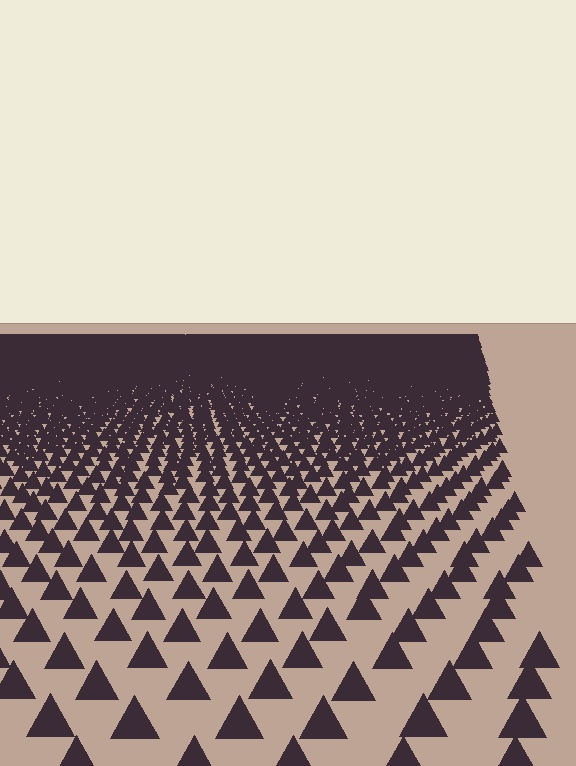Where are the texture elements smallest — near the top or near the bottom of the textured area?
Near the top.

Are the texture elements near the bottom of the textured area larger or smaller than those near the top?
Larger. Near the bottom, elements are closer to the viewer and appear at a bigger on-screen size.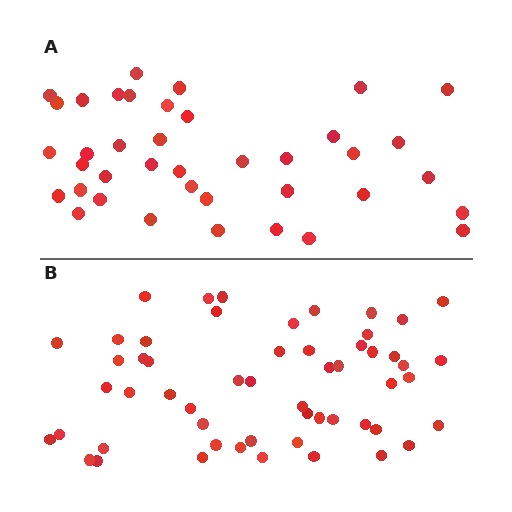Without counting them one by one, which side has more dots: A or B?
Region B (the bottom region) has more dots.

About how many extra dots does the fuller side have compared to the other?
Region B has approximately 15 more dots than region A.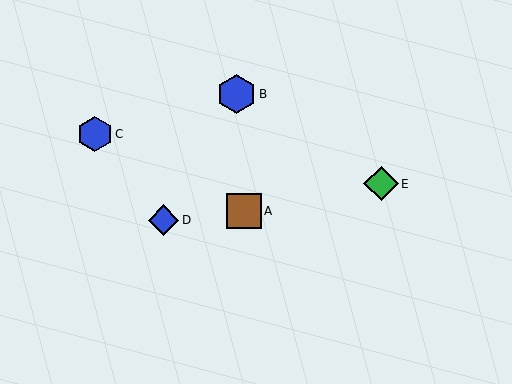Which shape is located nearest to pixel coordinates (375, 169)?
The green diamond (labeled E) at (381, 184) is nearest to that location.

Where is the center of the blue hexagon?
The center of the blue hexagon is at (237, 94).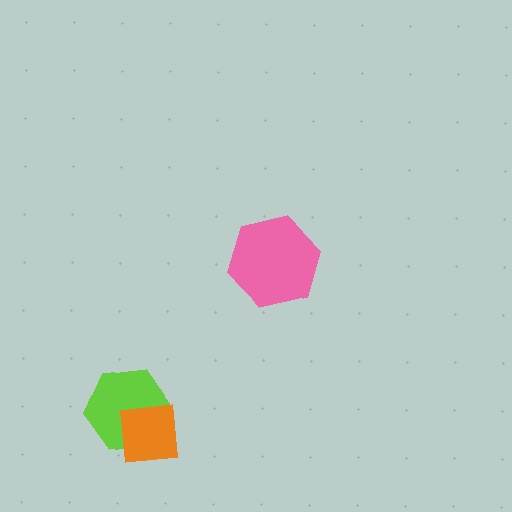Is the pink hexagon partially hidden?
No, no other shape covers it.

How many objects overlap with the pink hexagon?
0 objects overlap with the pink hexagon.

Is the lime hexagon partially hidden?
Yes, it is partially covered by another shape.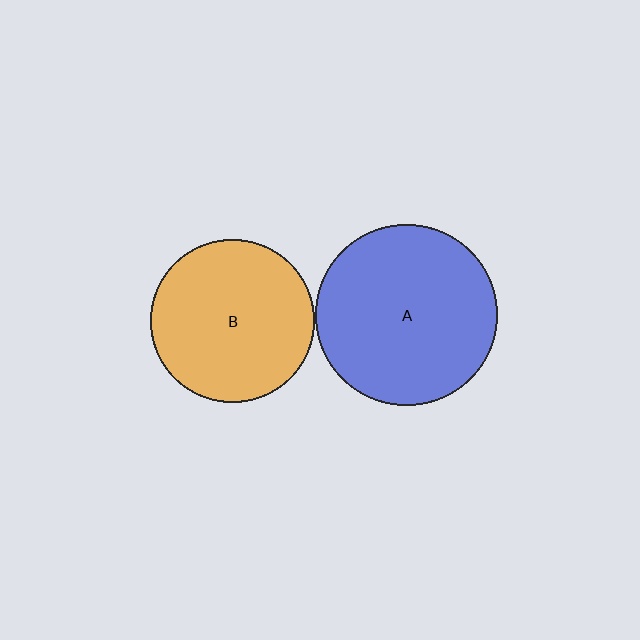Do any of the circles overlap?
No, none of the circles overlap.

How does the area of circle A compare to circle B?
Approximately 1.2 times.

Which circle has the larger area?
Circle A (blue).